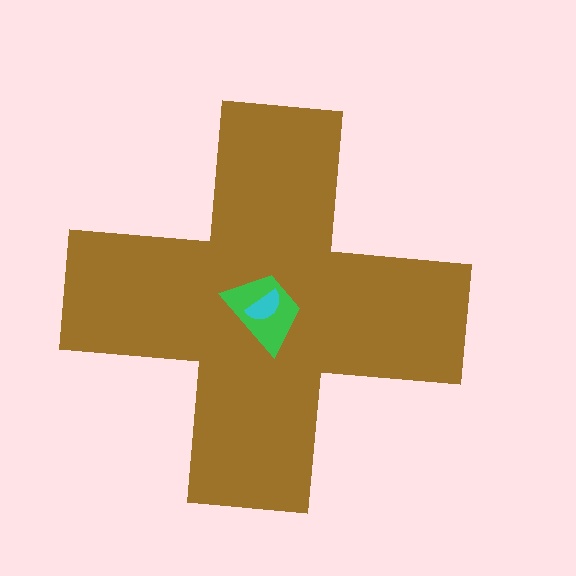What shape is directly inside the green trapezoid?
The cyan semicircle.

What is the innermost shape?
The cyan semicircle.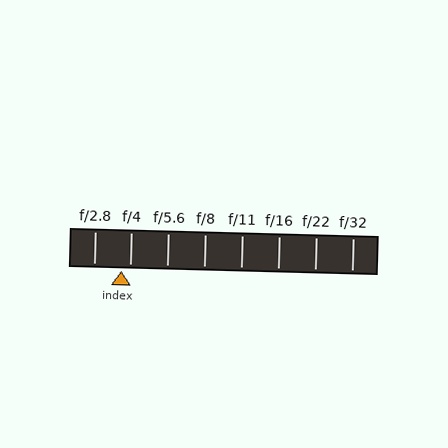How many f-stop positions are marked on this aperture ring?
There are 8 f-stop positions marked.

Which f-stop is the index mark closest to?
The index mark is closest to f/4.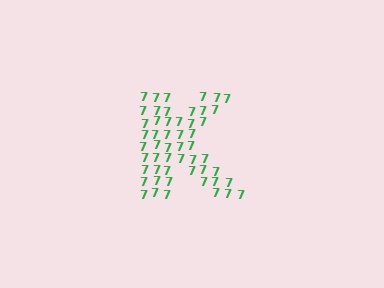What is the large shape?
The large shape is the letter K.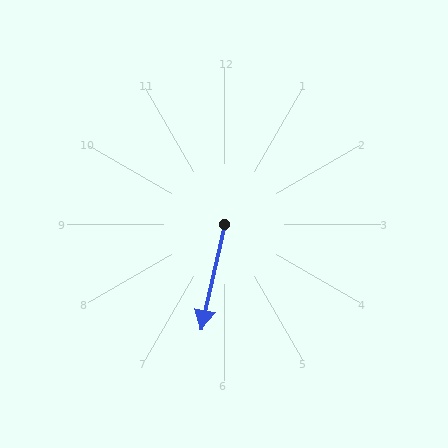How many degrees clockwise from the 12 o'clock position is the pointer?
Approximately 192 degrees.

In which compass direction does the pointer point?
South.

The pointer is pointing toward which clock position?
Roughly 6 o'clock.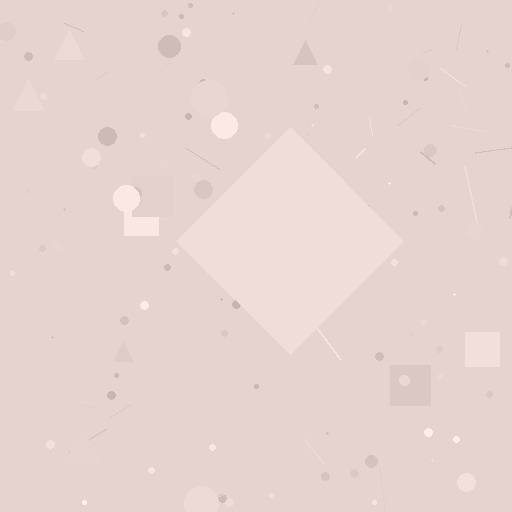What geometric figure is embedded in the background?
A diamond is embedded in the background.